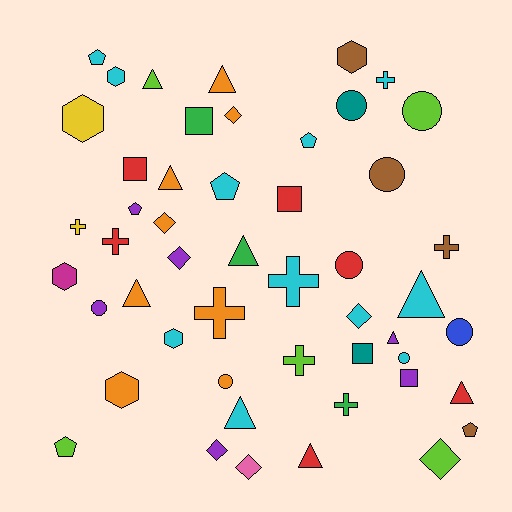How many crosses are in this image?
There are 8 crosses.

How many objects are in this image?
There are 50 objects.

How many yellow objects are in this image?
There are 2 yellow objects.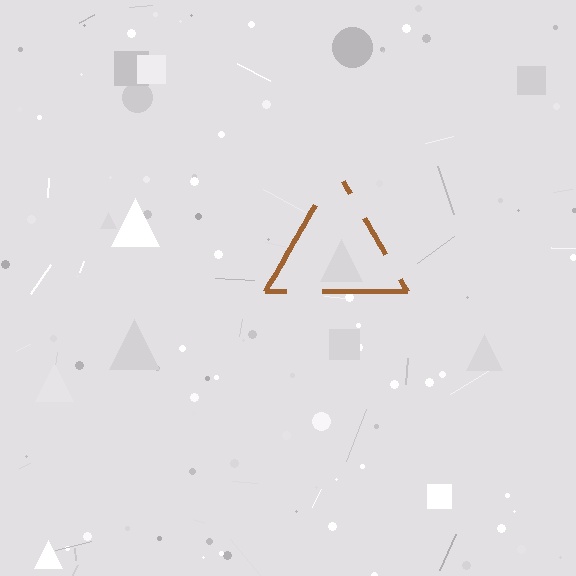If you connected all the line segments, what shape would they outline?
They would outline a triangle.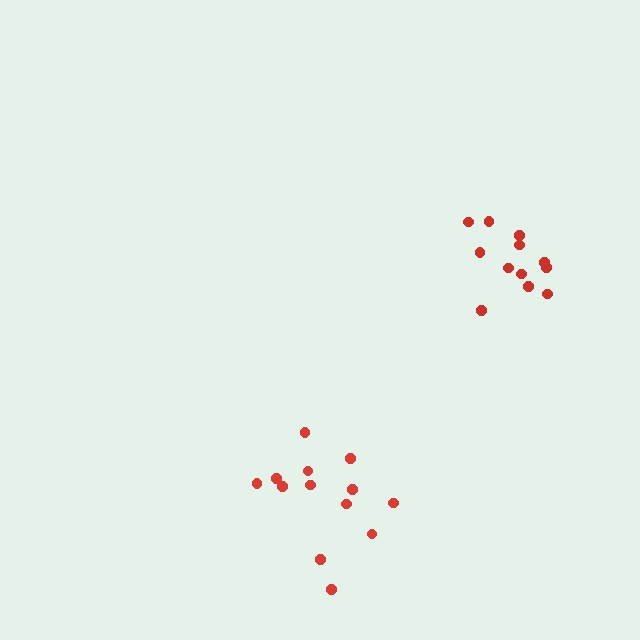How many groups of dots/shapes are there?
There are 2 groups.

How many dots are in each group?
Group 1: 12 dots, Group 2: 13 dots (25 total).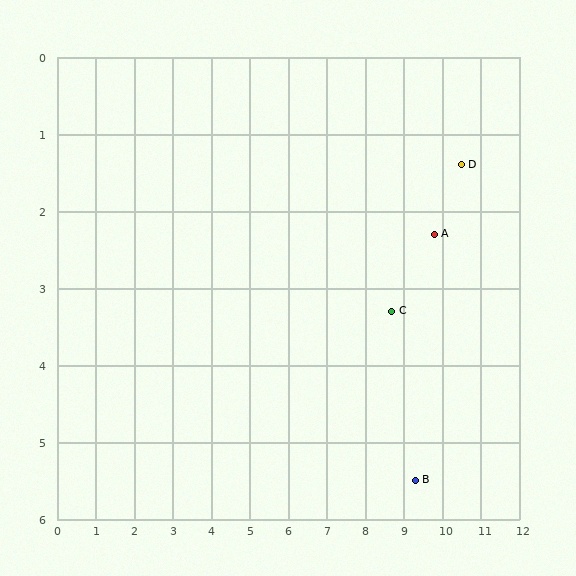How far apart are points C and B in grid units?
Points C and B are about 2.3 grid units apart.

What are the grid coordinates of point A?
Point A is at approximately (9.8, 2.3).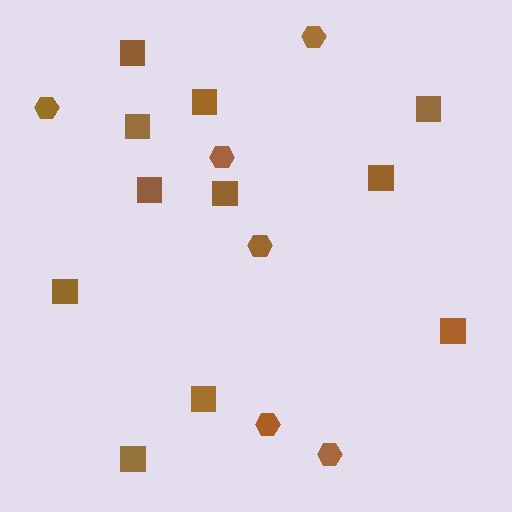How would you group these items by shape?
There are 2 groups: one group of squares (11) and one group of hexagons (6).